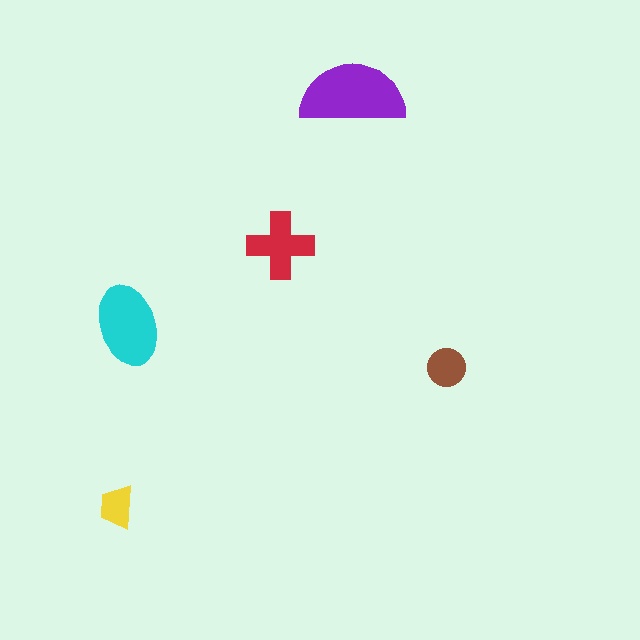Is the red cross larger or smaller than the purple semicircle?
Smaller.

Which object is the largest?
The purple semicircle.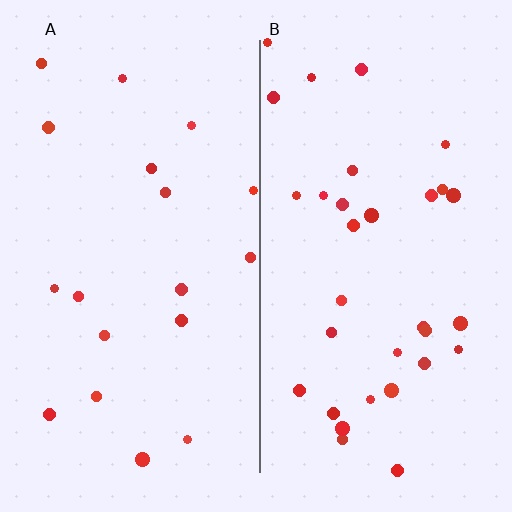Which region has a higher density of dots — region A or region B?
B (the right).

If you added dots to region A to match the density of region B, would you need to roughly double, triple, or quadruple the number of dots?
Approximately double.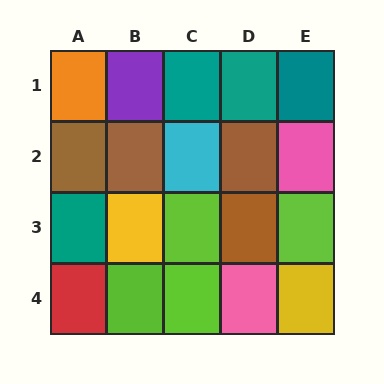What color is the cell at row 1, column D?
Teal.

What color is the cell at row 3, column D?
Brown.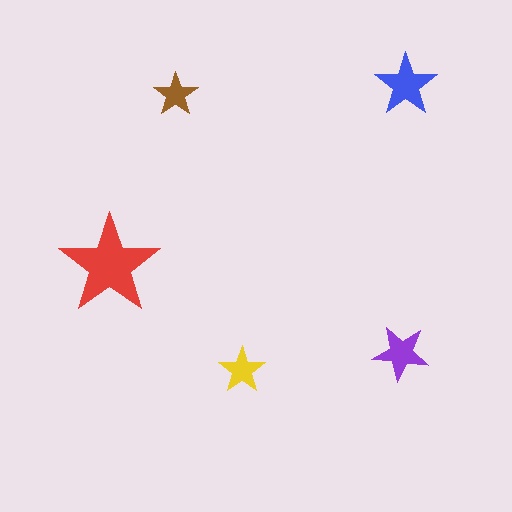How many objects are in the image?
There are 5 objects in the image.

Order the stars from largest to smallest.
the red one, the blue one, the purple one, the yellow one, the brown one.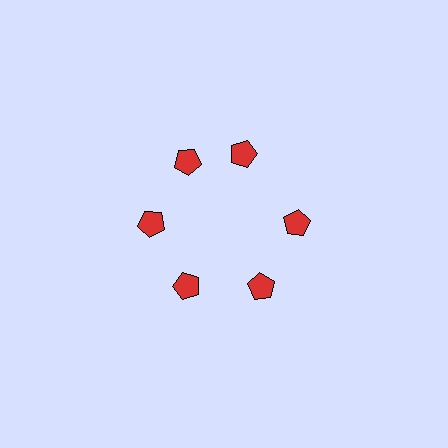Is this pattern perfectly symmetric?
No. The 6 red pentagons are arranged in a ring, but one element near the 1 o'clock position is rotated out of alignment along the ring, breaking the 6-fold rotational symmetry.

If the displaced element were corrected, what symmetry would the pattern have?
It would have 6-fold rotational symmetry — the pattern would map onto itself every 60 degrees.